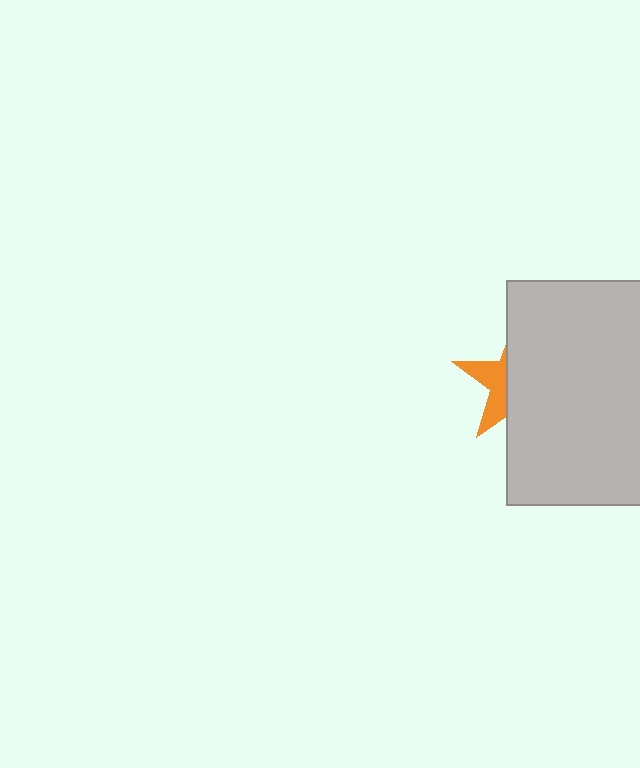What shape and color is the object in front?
The object in front is a light gray rectangle.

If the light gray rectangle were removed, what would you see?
You would see the complete orange star.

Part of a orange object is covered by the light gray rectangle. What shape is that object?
It is a star.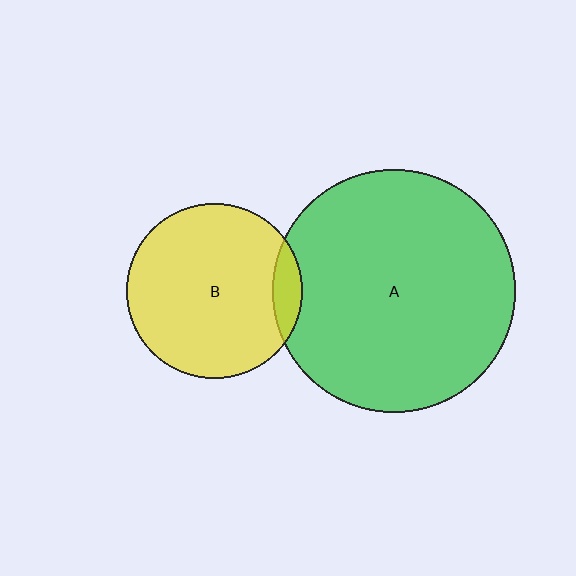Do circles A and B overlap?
Yes.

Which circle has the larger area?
Circle A (green).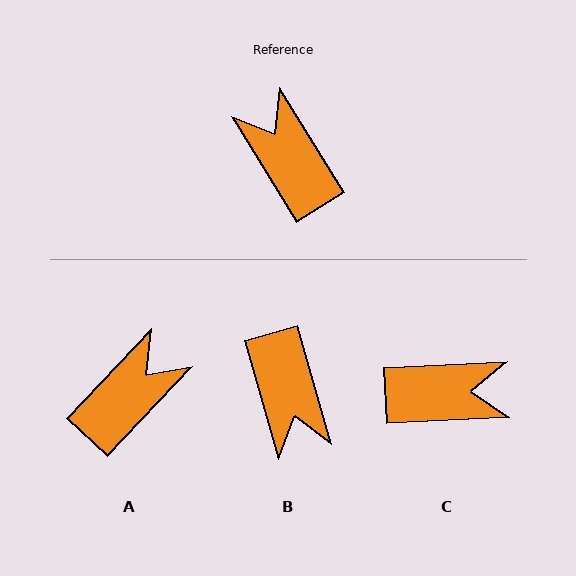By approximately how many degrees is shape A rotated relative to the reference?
Approximately 75 degrees clockwise.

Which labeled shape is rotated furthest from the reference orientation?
B, about 164 degrees away.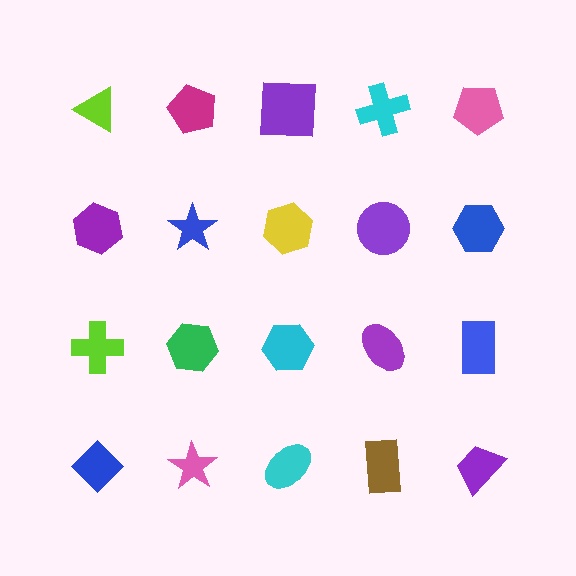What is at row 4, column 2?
A pink star.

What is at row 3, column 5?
A blue rectangle.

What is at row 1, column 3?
A purple square.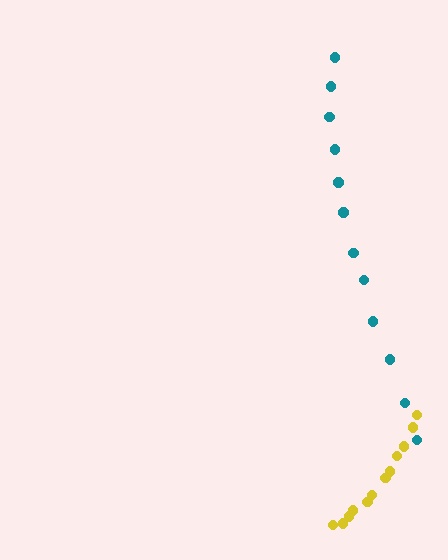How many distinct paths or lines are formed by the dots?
There are 2 distinct paths.